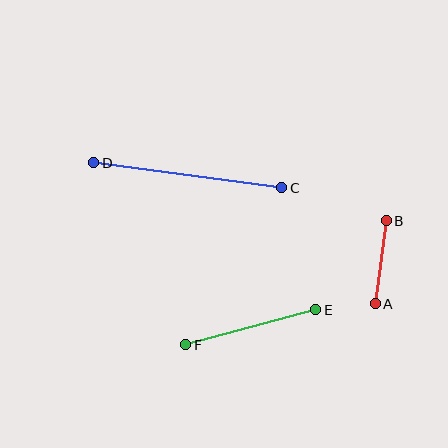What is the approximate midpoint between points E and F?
The midpoint is at approximately (251, 327) pixels.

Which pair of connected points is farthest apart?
Points C and D are farthest apart.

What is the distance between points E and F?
The distance is approximately 134 pixels.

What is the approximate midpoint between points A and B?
The midpoint is at approximately (381, 262) pixels.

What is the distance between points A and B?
The distance is approximately 84 pixels.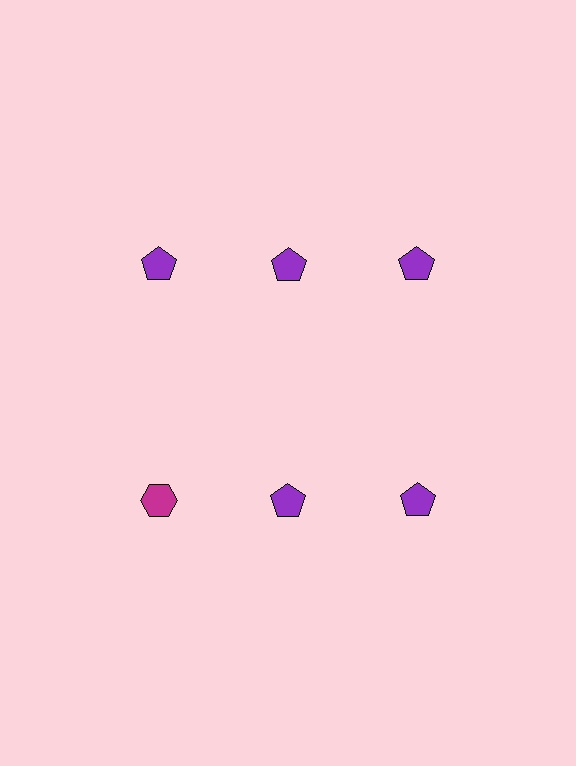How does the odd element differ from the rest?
It differs in both color (magenta instead of purple) and shape (hexagon instead of pentagon).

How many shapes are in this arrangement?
There are 6 shapes arranged in a grid pattern.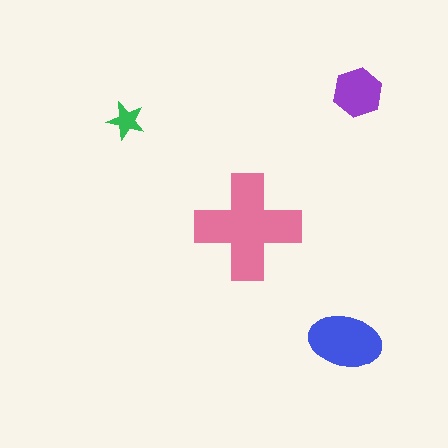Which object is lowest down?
The blue ellipse is bottommost.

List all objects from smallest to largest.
The green star, the purple hexagon, the blue ellipse, the pink cross.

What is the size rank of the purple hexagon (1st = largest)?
3rd.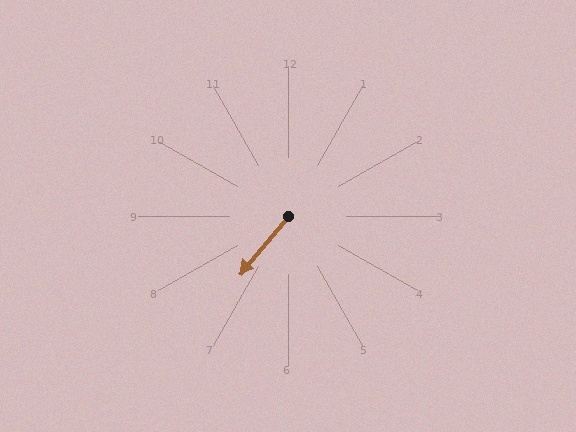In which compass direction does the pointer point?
Southwest.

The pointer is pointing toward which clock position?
Roughly 7 o'clock.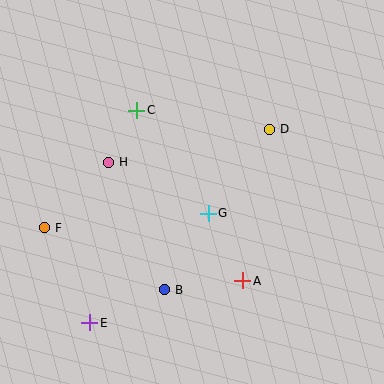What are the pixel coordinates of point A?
Point A is at (243, 281).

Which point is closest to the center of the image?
Point G at (208, 213) is closest to the center.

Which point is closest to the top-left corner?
Point C is closest to the top-left corner.